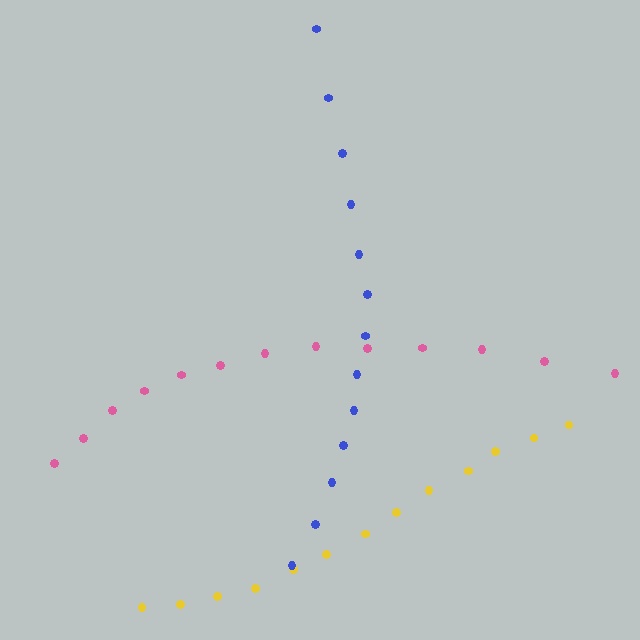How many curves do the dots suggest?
There are 3 distinct paths.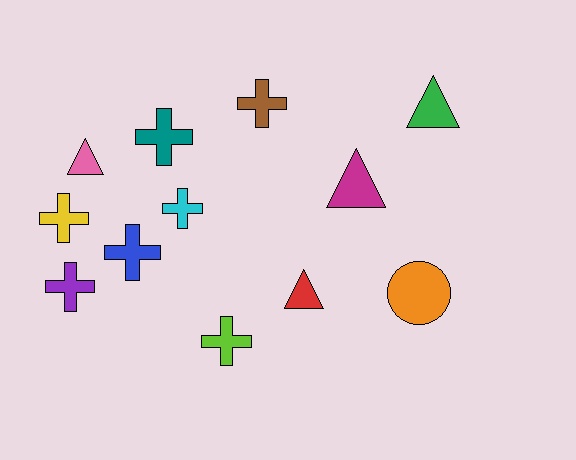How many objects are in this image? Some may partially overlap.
There are 12 objects.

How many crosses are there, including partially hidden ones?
There are 7 crosses.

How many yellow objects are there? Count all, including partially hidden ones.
There is 1 yellow object.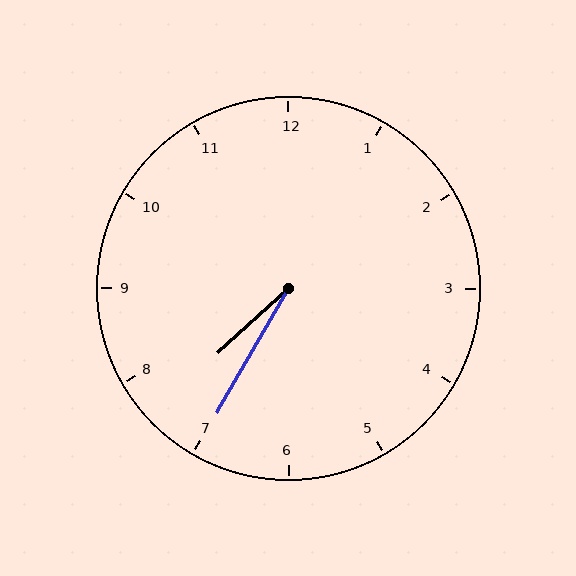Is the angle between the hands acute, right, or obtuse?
It is acute.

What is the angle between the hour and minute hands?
Approximately 18 degrees.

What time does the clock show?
7:35.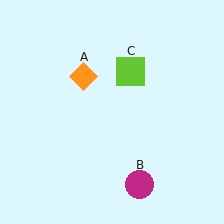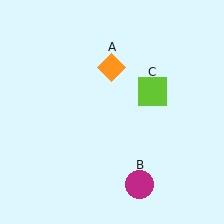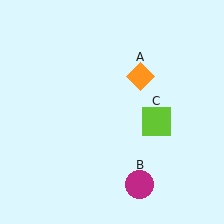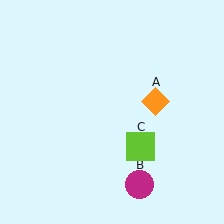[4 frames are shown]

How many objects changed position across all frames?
2 objects changed position: orange diamond (object A), lime square (object C).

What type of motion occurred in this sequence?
The orange diamond (object A), lime square (object C) rotated clockwise around the center of the scene.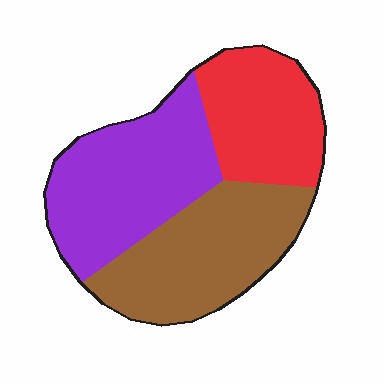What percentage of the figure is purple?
Purple covers 38% of the figure.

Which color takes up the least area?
Red, at roughly 25%.